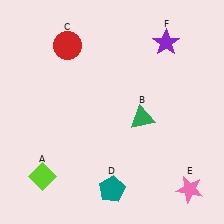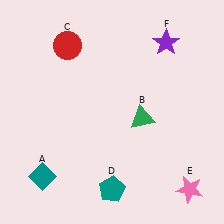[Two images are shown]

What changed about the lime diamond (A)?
In Image 1, A is lime. In Image 2, it changed to teal.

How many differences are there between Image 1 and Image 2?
There is 1 difference between the two images.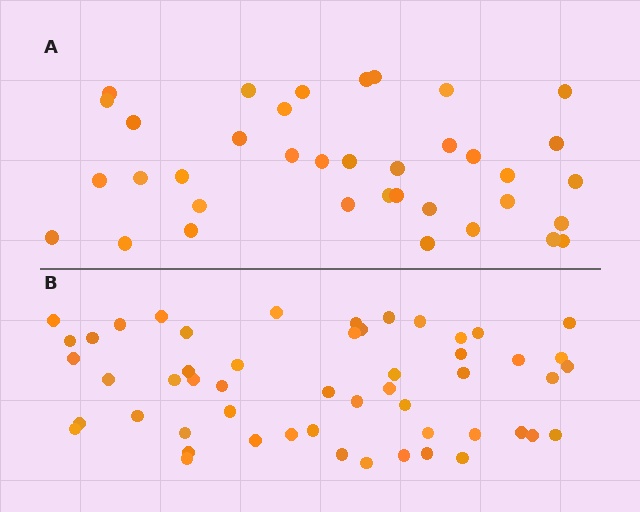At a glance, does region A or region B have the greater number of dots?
Region B (the bottom region) has more dots.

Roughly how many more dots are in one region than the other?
Region B has approximately 15 more dots than region A.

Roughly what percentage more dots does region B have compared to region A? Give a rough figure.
About 45% more.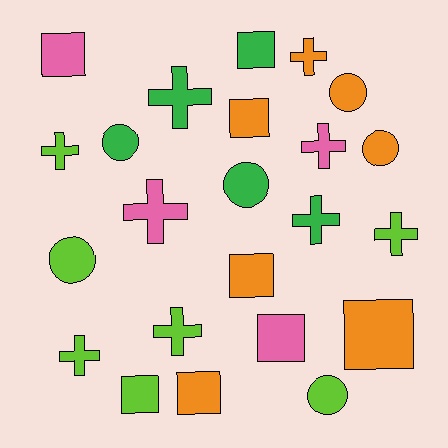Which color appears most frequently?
Lime, with 7 objects.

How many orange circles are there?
There are 2 orange circles.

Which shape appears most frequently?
Cross, with 9 objects.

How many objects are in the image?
There are 23 objects.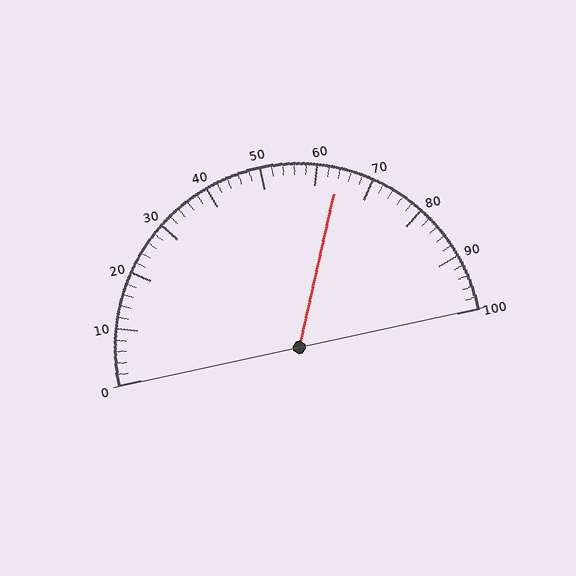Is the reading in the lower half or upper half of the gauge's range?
The reading is in the upper half of the range (0 to 100).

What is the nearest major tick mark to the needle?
The nearest major tick mark is 60.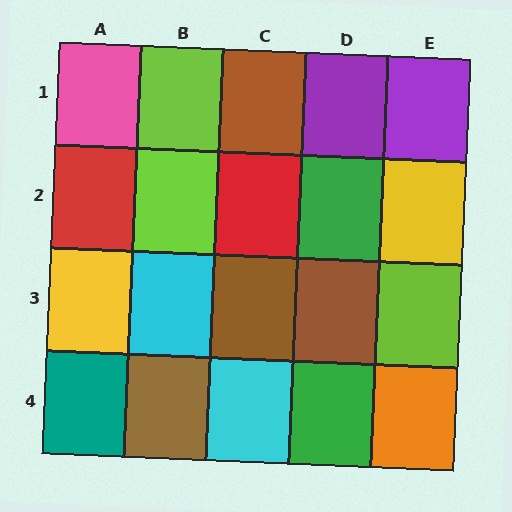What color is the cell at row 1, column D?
Purple.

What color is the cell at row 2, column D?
Green.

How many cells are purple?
2 cells are purple.